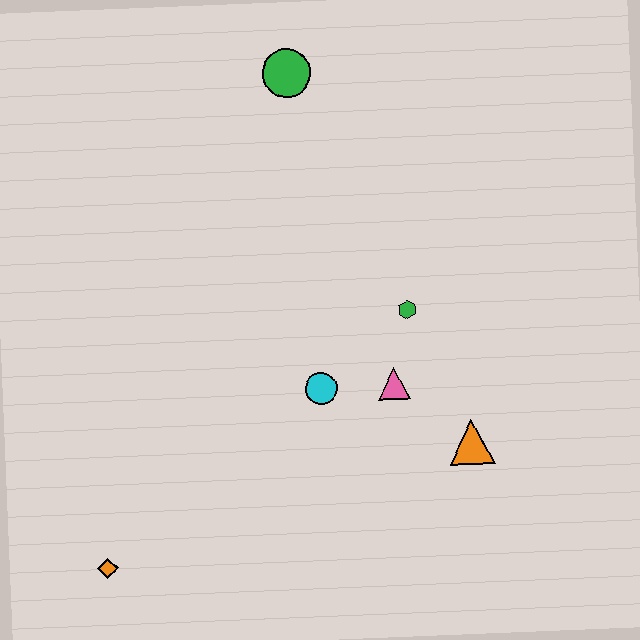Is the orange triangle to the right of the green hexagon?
Yes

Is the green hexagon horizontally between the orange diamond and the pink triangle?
No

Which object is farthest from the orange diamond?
The green circle is farthest from the orange diamond.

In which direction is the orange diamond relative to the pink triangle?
The orange diamond is to the left of the pink triangle.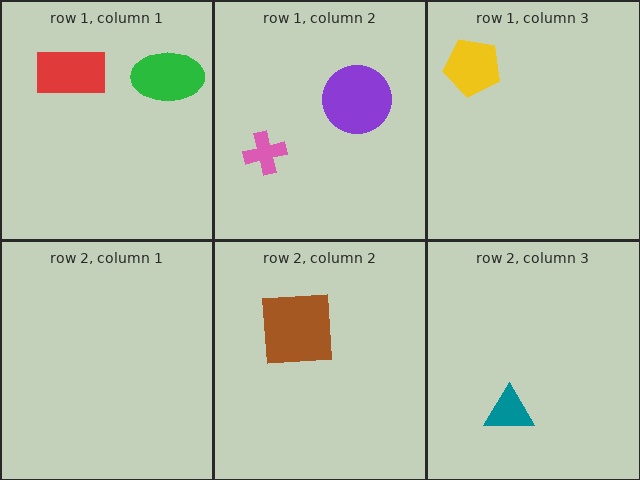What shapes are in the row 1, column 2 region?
The pink cross, the purple circle.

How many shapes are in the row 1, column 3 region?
1.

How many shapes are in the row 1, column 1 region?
2.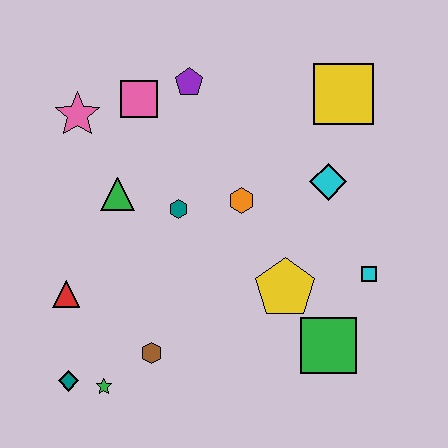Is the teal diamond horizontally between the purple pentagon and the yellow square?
No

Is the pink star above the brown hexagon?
Yes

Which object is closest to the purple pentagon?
The pink square is closest to the purple pentagon.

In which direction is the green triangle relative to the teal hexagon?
The green triangle is to the left of the teal hexagon.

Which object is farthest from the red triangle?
The yellow square is farthest from the red triangle.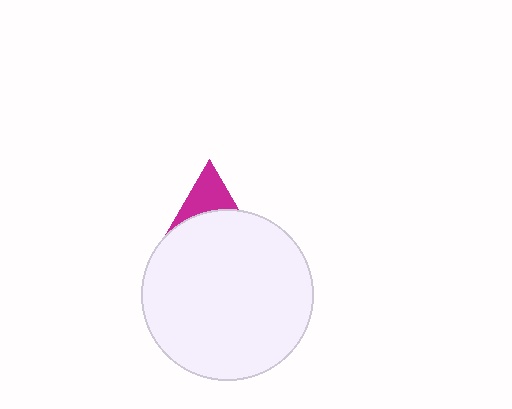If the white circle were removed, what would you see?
You would see the complete magenta triangle.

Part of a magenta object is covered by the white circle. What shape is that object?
It is a triangle.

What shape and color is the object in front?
The object in front is a white circle.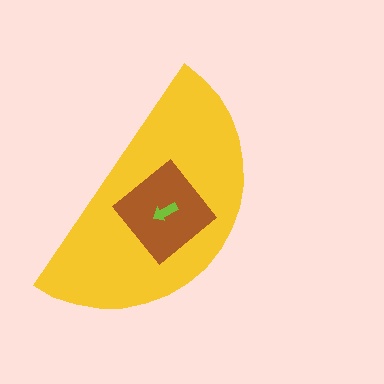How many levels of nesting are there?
3.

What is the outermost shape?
The yellow semicircle.